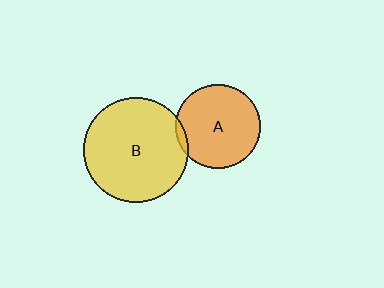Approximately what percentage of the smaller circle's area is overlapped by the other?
Approximately 5%.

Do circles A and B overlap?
Yes.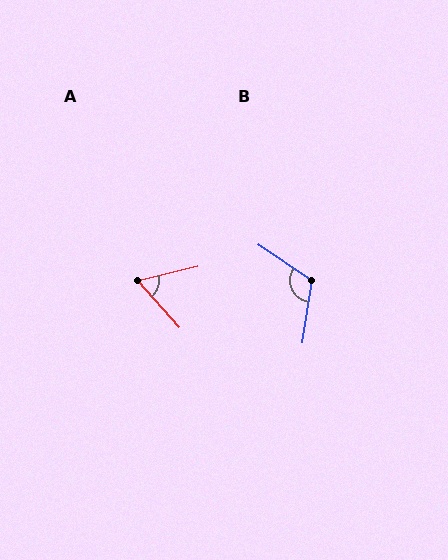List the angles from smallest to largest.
A (62°), B (115°).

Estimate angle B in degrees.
Approximately 115 degrees.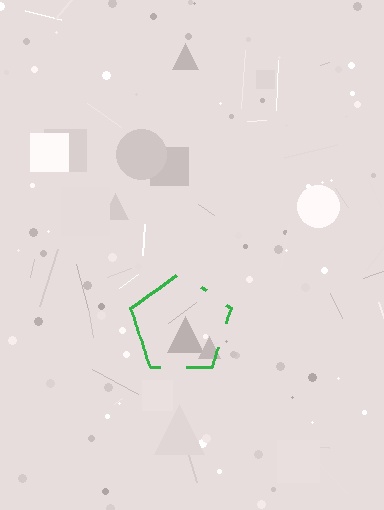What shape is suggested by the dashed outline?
The dashed outline suggests a pentagon.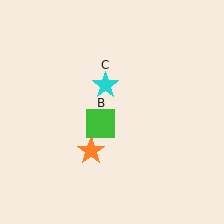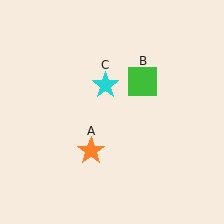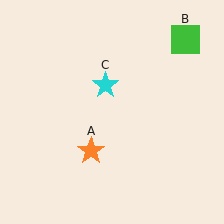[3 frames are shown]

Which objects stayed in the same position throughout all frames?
Orange star (object A) and cyan star (object C) remained stationary.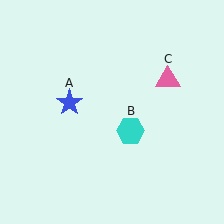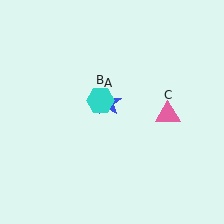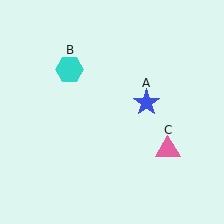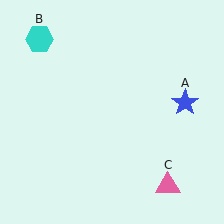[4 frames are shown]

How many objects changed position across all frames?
3 objects changed position: blue star (object A), cyan hexagon (object B), pink triangle (object C).